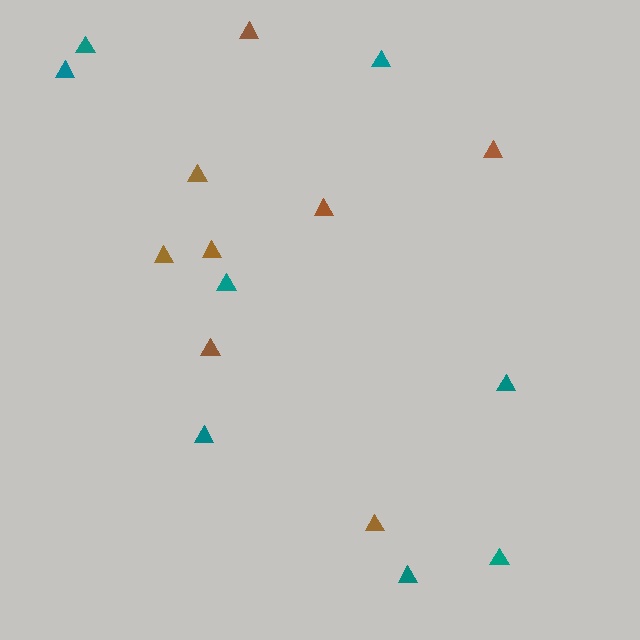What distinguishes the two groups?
There are 2 groups: one group of brown triangles (8) and one group of teal triangles (8).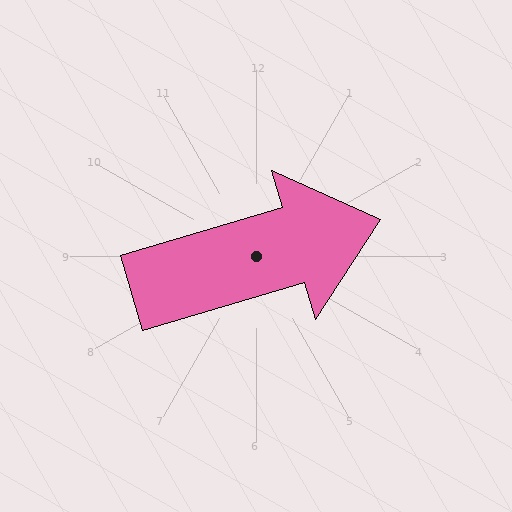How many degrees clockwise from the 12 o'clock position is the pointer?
Approximately 73 degrees.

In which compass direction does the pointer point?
East.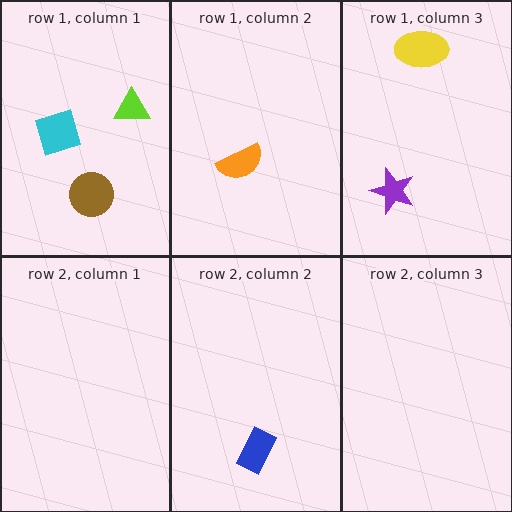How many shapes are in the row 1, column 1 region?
3.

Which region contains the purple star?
The row 1, column 3 region.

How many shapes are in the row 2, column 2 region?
1.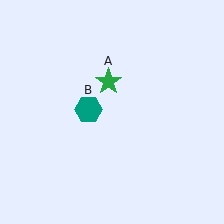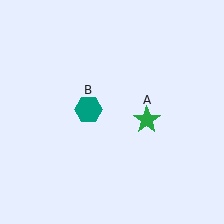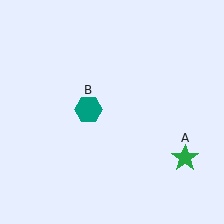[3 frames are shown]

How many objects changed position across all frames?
1 object changed position: green star (object A).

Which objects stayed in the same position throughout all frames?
Teal hexagon (object B) remained stationary.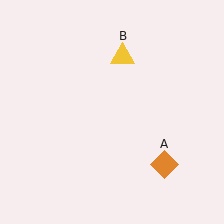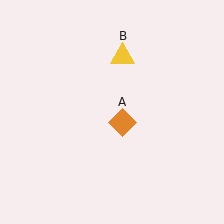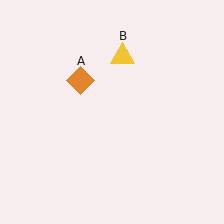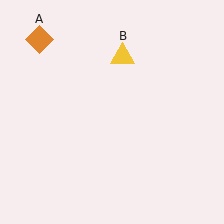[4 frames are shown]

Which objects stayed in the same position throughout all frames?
Yellow triangle (object B) remained stationary.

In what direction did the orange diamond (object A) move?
The orange diamond (object A) moved up and to the left.